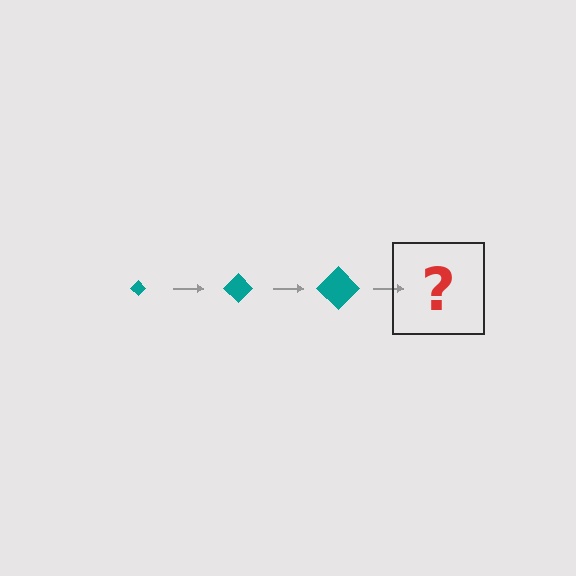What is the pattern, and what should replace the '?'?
The pattern is that the diamond gets progressively larger each step. The '?' should be a teal diamond, larger than the previous one.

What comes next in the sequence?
The next element should be a teal diamond, larger than the previous one.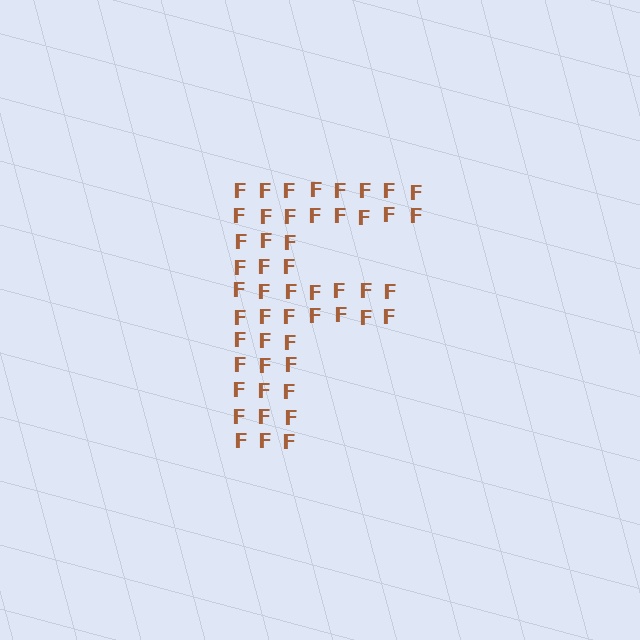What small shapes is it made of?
It is made of small letter F's.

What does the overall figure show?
The overall figure shows the letter F.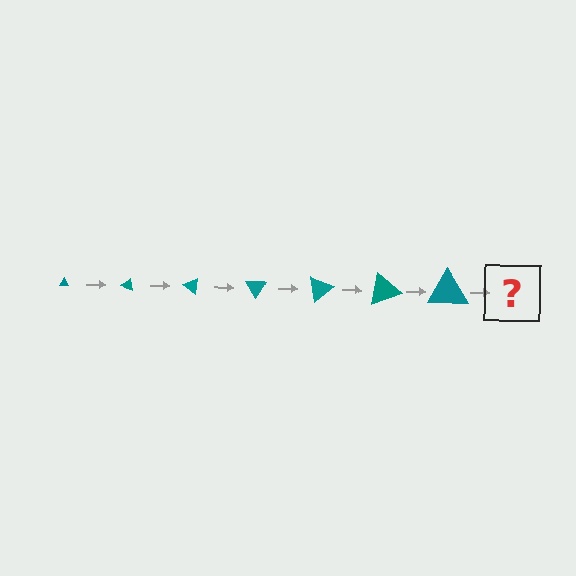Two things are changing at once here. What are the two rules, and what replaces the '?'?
The two rules are that the triangle grows larger each step and it rotates 20 degrees each step. The '?' should be a triangle, larger than the previous one and rotated 140 degrees from the start.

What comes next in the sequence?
The next element should be a triangle, larger than the previous one and rotated 140 degrees from the start.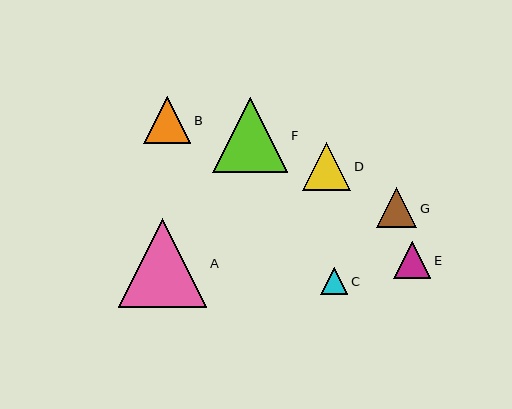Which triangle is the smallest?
Triangle C is the smallest with a size of approximately 27 pixels.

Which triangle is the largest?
Triangle A is the largest with a size of approximately 88 pixels.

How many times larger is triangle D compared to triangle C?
Triangle D is approximately 1.8 times the size of triangle C.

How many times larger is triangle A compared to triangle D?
Triangle A is approximately 1.8 times the size of triangle D.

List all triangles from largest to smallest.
From largest to smallest: A, F, D, B, G, E, C.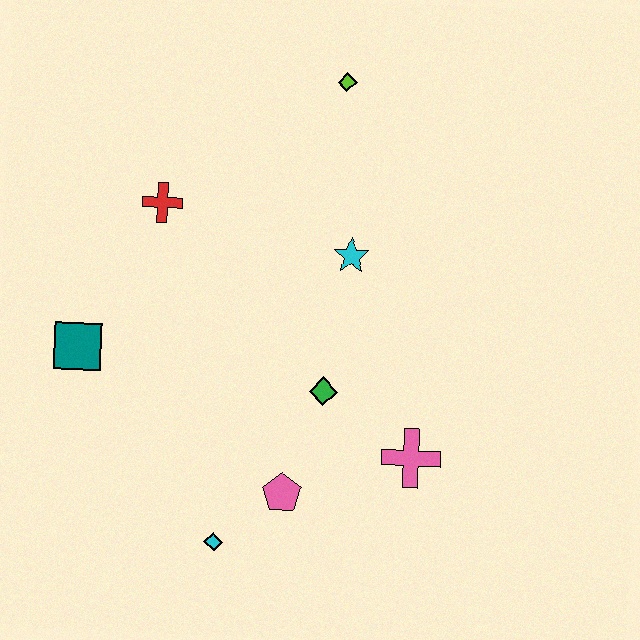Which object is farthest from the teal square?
The lime diamond is farthest from the teal square.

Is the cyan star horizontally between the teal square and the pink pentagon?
No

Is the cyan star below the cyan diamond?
No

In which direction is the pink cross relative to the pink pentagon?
The pink cross is to the right of the pink pentagon.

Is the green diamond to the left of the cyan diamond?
No